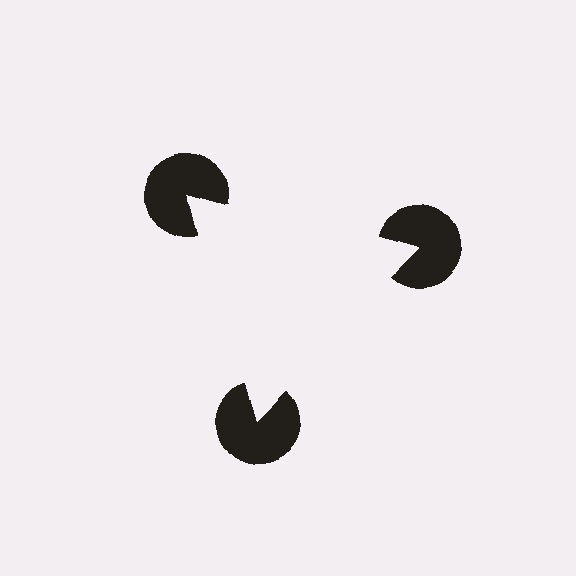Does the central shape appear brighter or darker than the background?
It typically appears slightly brighter than the background, even though no actual brightness change is drawn.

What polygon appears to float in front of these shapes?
An illusory triangle — its edges are inferred from the aligned wedge cuts in the pac-man discs, not physically drawn.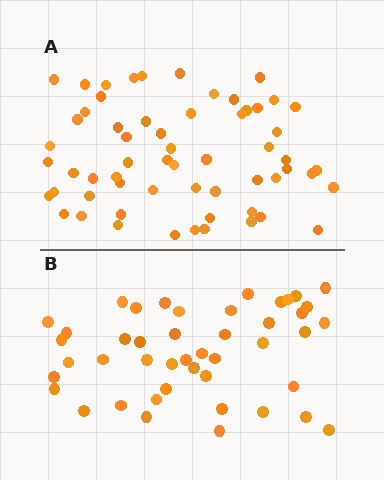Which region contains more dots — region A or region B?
Region A (the top region) has more dots.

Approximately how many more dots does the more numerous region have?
Region A has approximately 15 more dots than region B.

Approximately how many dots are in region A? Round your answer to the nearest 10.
About 60 dots.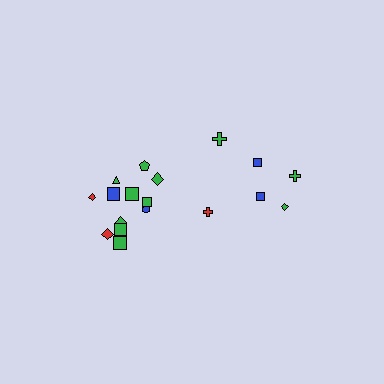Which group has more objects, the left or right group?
The left group.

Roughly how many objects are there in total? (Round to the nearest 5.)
Roughly 20 objects in total.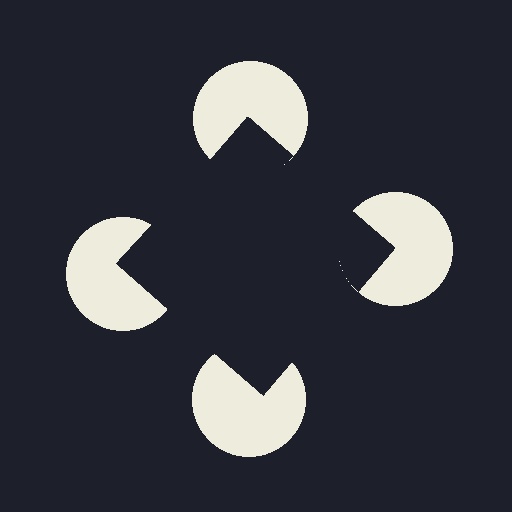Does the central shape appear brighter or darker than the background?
It typically appears slightly darker than the background, even though no actual brightness change is drawn.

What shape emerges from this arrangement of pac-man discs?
An illusory square — its edges are inferred from the aligned wedge cuts in the pac-man discs, not physically drawn.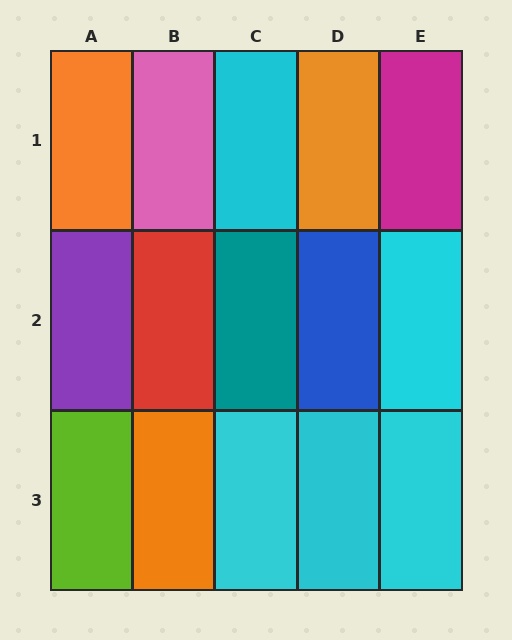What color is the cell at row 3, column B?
Orange.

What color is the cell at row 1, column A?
Orange.